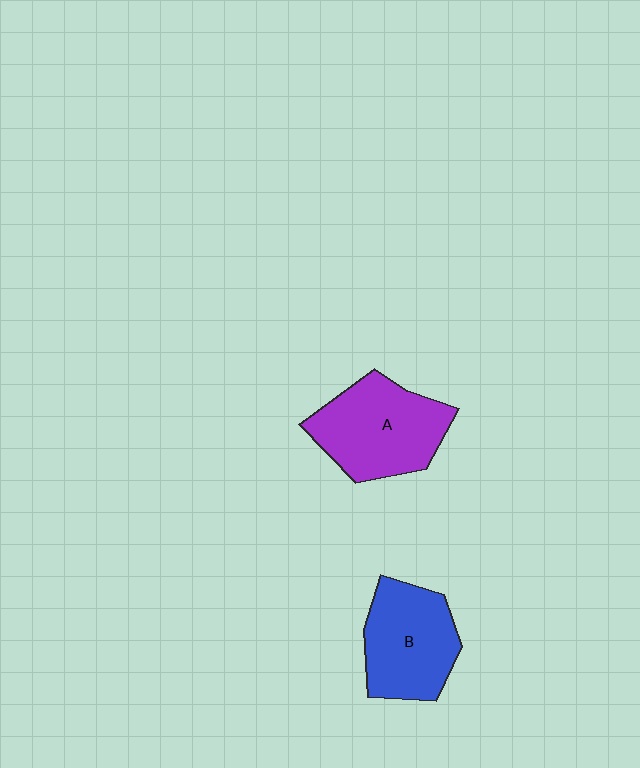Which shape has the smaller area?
Shape B (blue).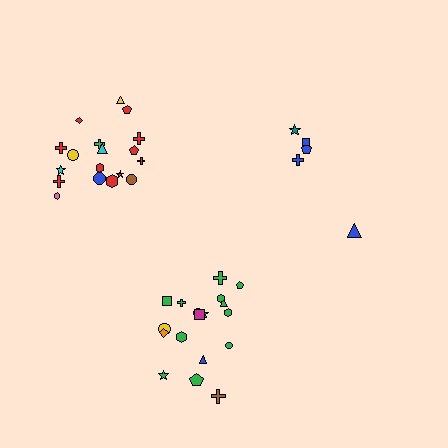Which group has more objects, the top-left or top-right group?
The top-left group.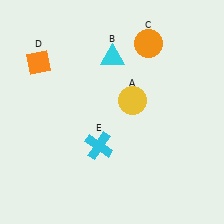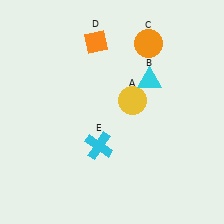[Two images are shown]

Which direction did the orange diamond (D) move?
The orange diamond (D) moved right.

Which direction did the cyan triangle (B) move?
The cyan triangle (B) moved right.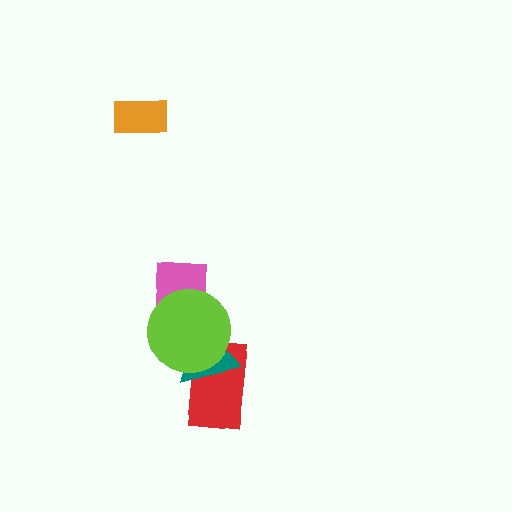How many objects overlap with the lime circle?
3 objects overlap with the lime circle.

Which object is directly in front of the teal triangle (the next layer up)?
The pink rectangle is directly in front of the teal triangle.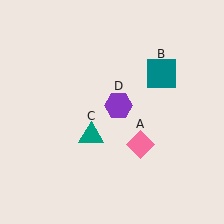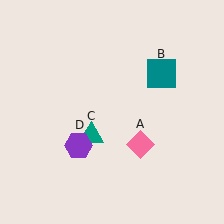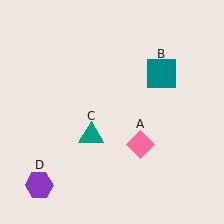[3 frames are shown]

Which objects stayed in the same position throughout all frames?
Pink diamond (object A) and teal square (object B) and teal triangle (object C) remained stationary.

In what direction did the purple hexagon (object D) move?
The purple hexagon (object D) moved down and to the left.